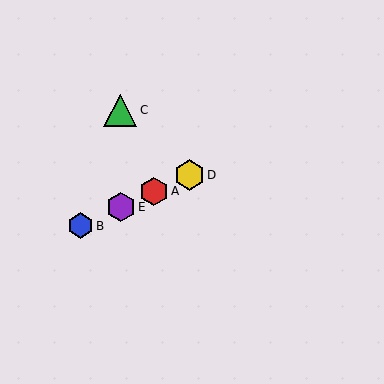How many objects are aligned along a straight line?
4 objects (A, B, D, E) are aligned along a straight line.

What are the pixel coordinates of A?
Object A is at (154, 191).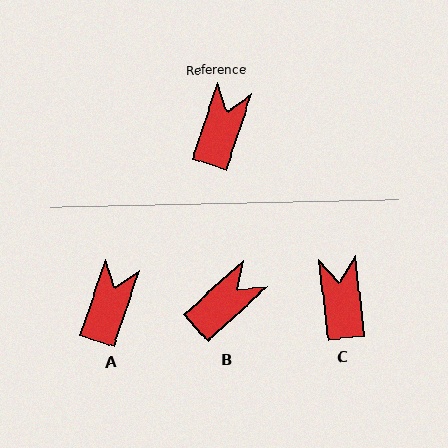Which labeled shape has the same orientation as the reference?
A.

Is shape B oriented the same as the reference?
No, it is off by about 29 degrees.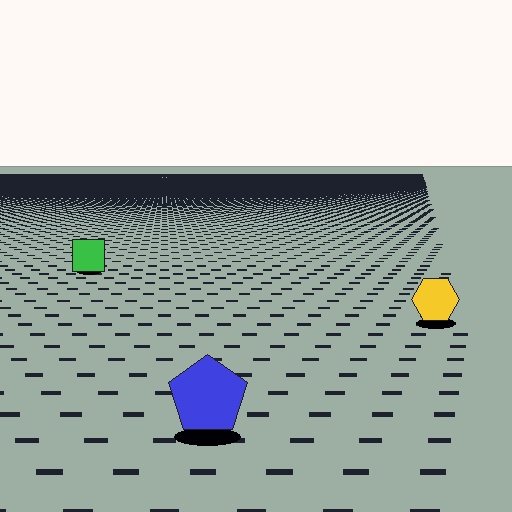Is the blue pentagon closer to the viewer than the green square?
Yes. The blue pentagon is closer — you can tell from the texture gradient: the ground texture is coarser near it.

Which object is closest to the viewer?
The blue pentagon is closest. The texture marks near it are larger and more spread out.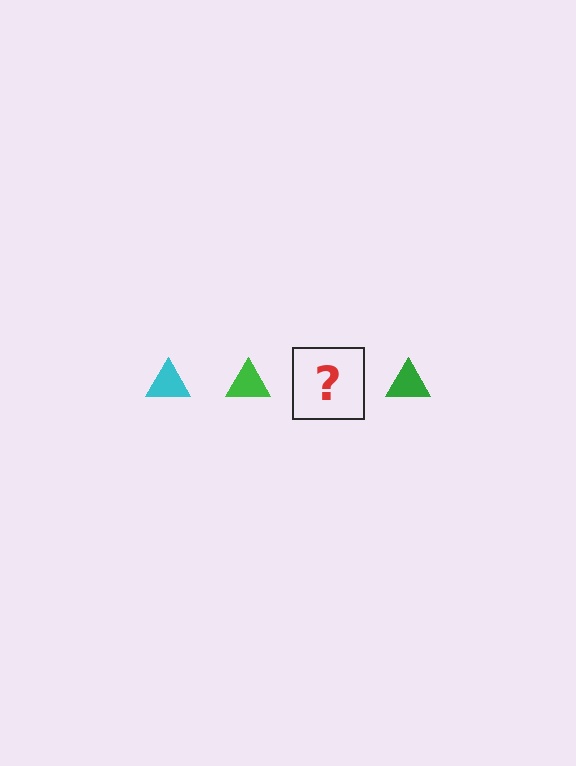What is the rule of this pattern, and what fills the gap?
The rule is that the pattern cycles through cyan, green triangles. The gap should be filled with a cyan triangle.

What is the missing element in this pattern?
The missing element is a cyan triangle.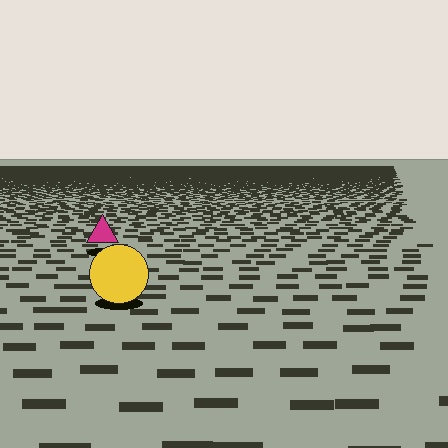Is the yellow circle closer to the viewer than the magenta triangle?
Yes. The yellow circle is closer — you can tell from the texture gradient: the ground texture is coarser near it.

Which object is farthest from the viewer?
The magenta triangle is farthest from the viewer. It appears smaller and the ground texture around it is denser.